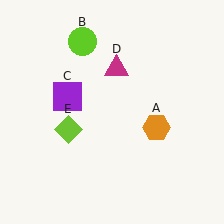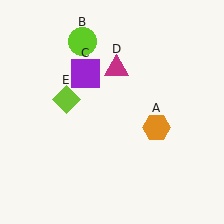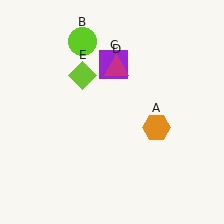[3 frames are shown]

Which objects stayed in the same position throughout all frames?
Orange hexagon (object A) and lime circle (object B) and magenta triangle (object D) remained stationary.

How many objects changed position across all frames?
2 objects changed position: purple square (object C), lime diamond (object E).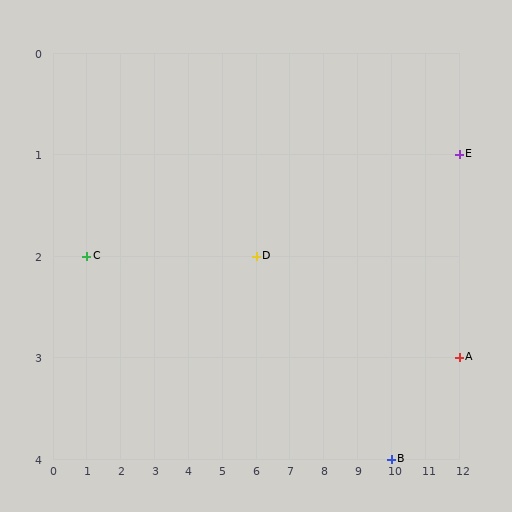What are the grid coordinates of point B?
Point B is at grid coordinates (10, 4).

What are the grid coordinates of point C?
Point C is at grid coordinates (1, 2).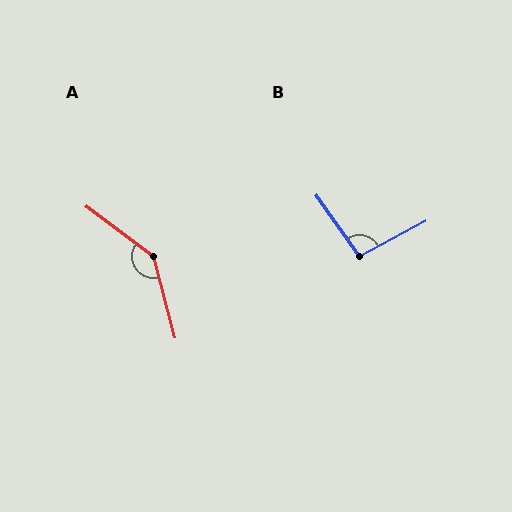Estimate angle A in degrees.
Approximately 142 degrees.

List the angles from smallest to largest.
B (97°), A (142°).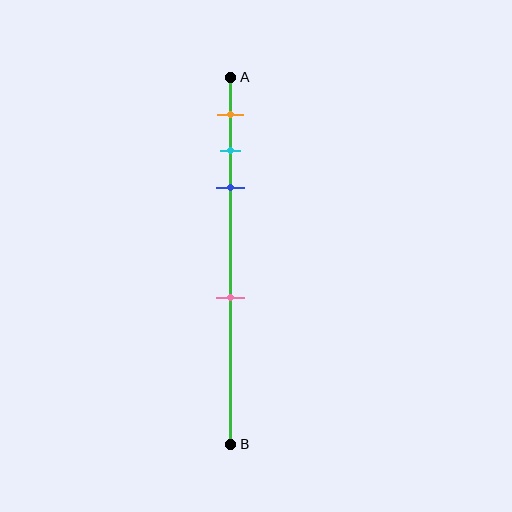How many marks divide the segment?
There are 4 marks dividing the segment.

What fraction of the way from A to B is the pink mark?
The pink mark is approximately 60% (0.6) of the way from A to B.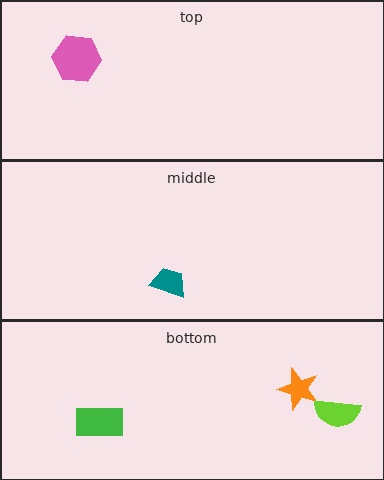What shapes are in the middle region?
The teal trapezoid.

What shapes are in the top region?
The pink hexagon.